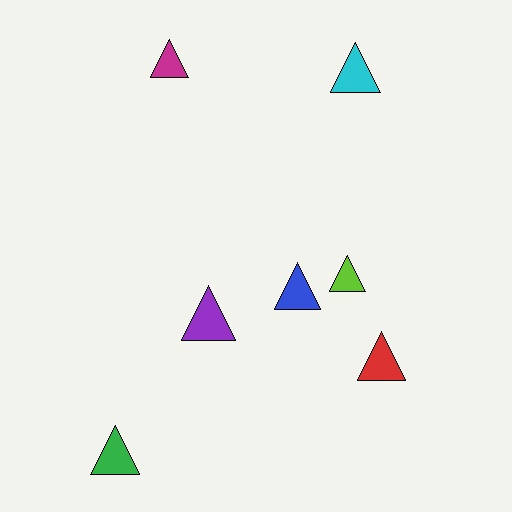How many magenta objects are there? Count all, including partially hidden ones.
There is 1 magenta object.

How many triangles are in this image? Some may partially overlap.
There are 7 triangles.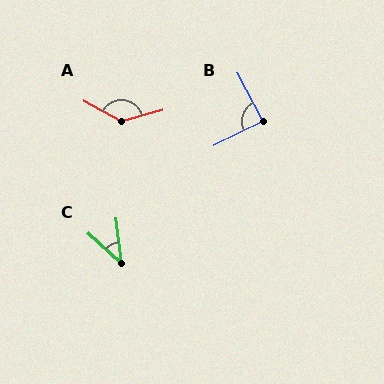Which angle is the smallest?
C, at approximately 41 degrees.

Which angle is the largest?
A, at approximately 136 degrees.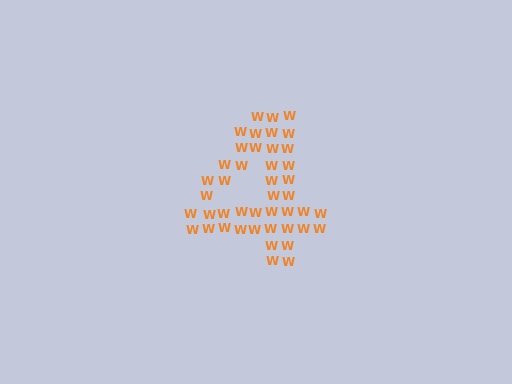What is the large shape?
The large shape is the digit 4.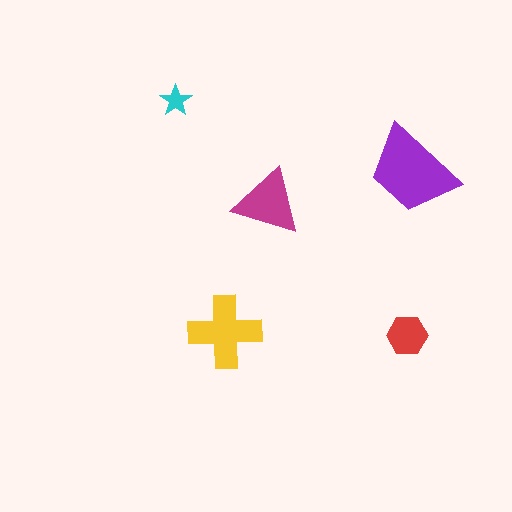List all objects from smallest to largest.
The cyan star, the red hexagon, the magenta triangle, the yellow cross, the purple trapezoid.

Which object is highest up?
The cyan star is topmost.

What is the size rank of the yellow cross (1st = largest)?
2nd.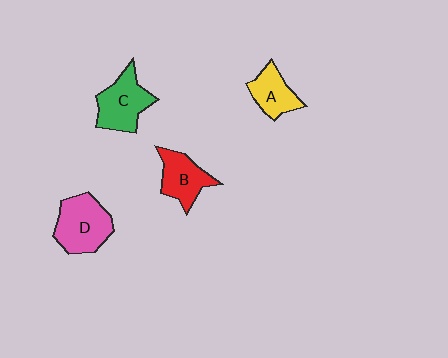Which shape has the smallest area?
Shape A (yellow).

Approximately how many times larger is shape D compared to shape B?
Approximately 1.3 times.